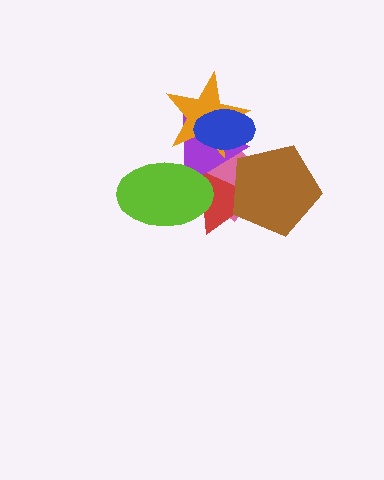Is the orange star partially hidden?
Yes, it is partially covered by another shape.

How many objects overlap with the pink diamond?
6 objects overlap with the pink diamond.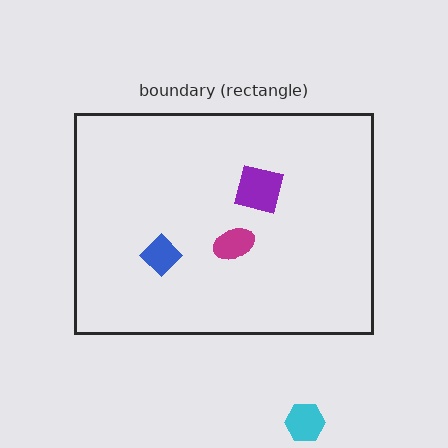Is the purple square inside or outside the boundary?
Inside.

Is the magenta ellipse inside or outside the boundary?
Inside.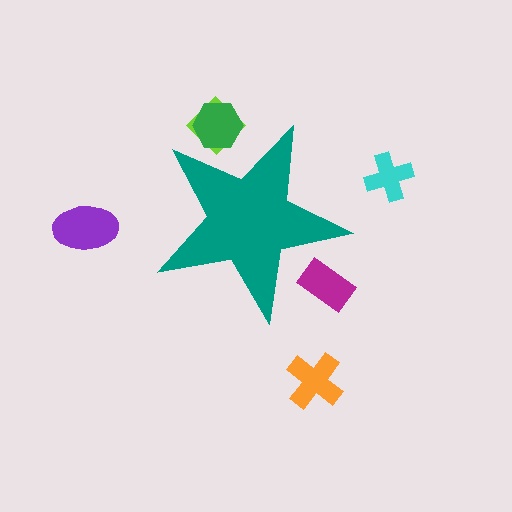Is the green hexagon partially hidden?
Yes, the green hexagon is partially hidden behind the teal star.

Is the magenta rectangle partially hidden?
Yes, the magenta rectangle is partially hidden behind the teal star.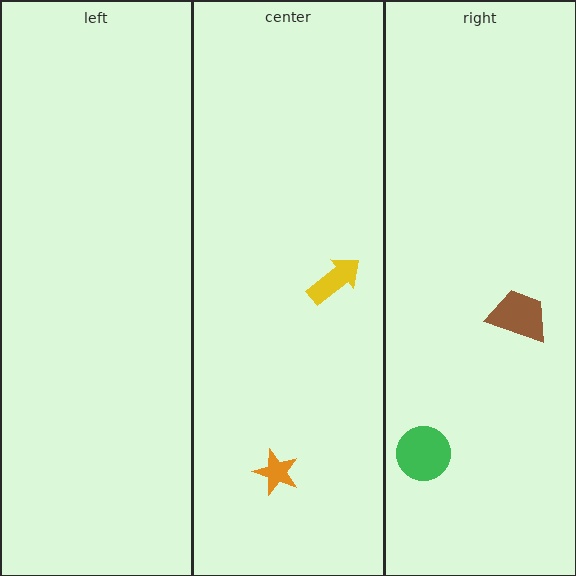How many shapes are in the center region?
2.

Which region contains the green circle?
The right region.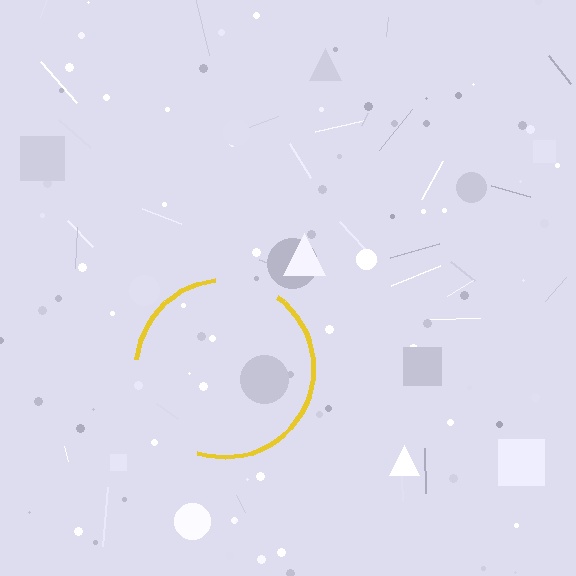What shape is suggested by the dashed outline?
The dashed outline suggests a circle.